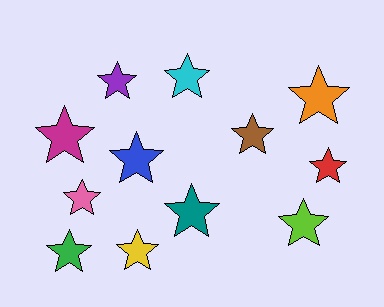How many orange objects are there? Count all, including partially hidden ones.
There is 1 orange object.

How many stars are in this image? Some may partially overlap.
There are 12 stars.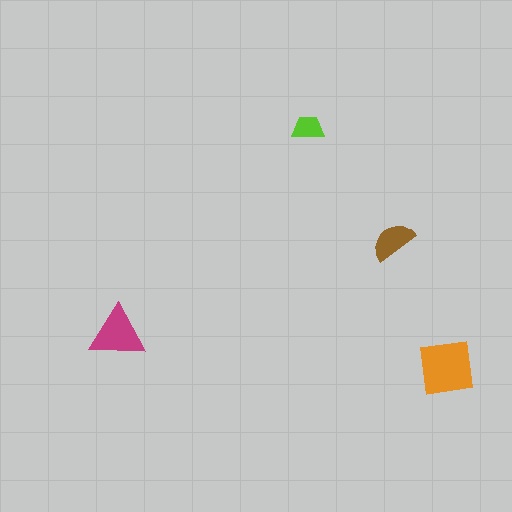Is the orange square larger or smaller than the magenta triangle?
Larger.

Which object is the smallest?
The lime trapezoid.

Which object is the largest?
The orange square.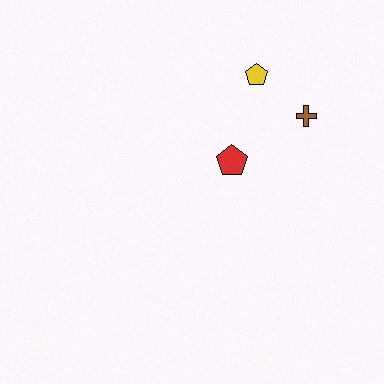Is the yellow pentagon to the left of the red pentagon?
No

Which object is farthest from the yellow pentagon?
The red pentagon is farthest from the yellow pentagon.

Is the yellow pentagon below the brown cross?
No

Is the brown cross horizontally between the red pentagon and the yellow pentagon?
No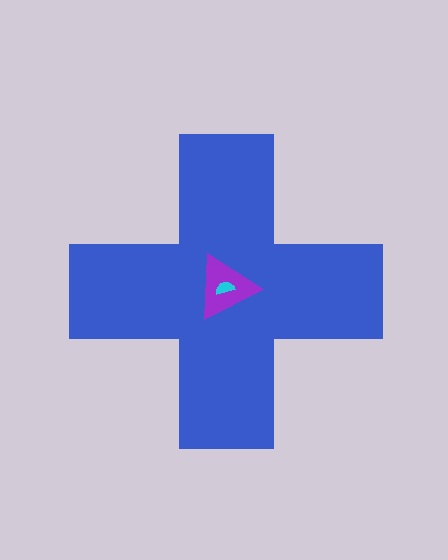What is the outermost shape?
The blue cross.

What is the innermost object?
The cyan semicircle.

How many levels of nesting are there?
3.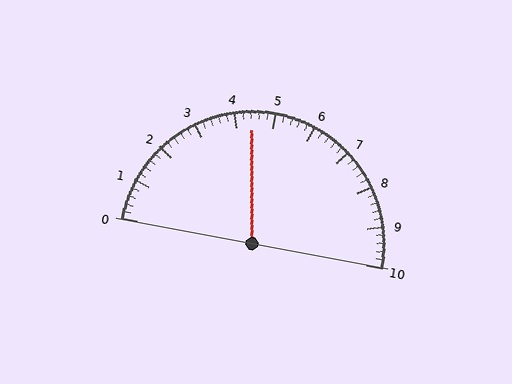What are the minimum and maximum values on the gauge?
The gauge ranges from 0 to 10.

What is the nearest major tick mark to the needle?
The nearest major tick mark is 4.